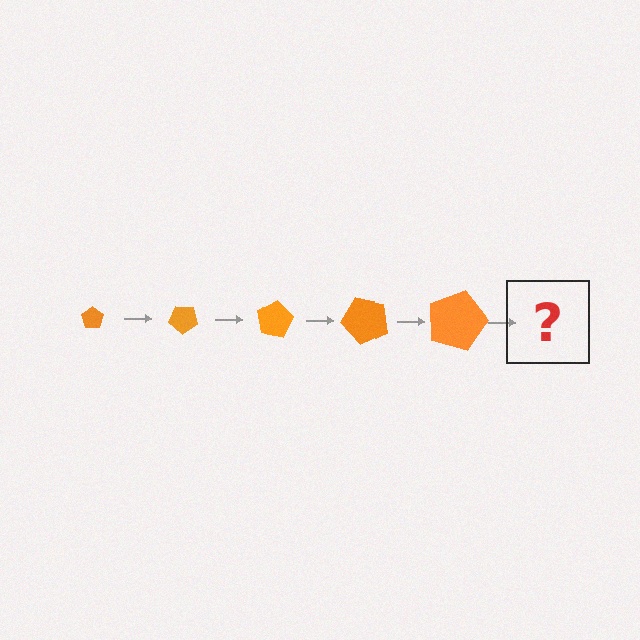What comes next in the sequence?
The next element should be a pentagon, larger than the previous one and rotated 200 degrees from the start.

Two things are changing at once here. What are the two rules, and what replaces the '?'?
The two rules are that the pentagon grows larger each step and it rotates 40 degrees each step. The '?' should be a pentagon, larger than the previous one and rotated 200 degrees from the start.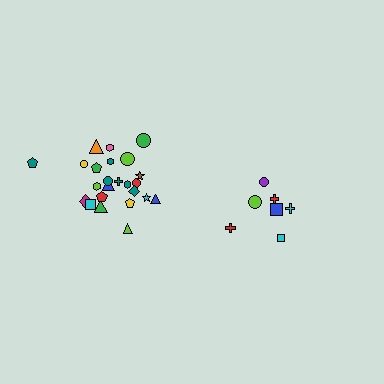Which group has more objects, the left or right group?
The left group.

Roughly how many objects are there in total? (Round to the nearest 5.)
Roughly 30 objects in total.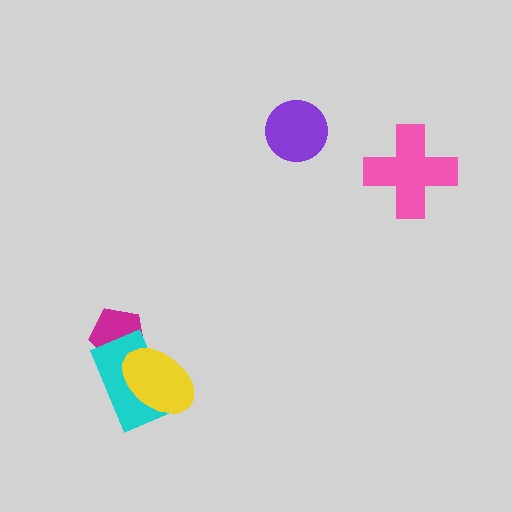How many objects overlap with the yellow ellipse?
2 objects overlap with the yellow ellipse.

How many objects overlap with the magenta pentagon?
2 objects overlap with the magenta pentagon.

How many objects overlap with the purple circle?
0 objects overlap with the purple circle.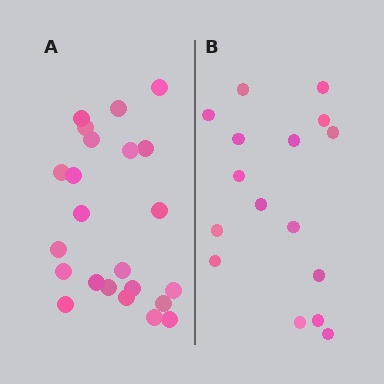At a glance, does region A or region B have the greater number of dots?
Region A (the left region) has more dots.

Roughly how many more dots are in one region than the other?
Region A has roughly 8 or so more dots than region B.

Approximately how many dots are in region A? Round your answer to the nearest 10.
About 20 dots. (The exact count is 23, which rounds to 20.)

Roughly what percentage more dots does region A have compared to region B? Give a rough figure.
About 45% more.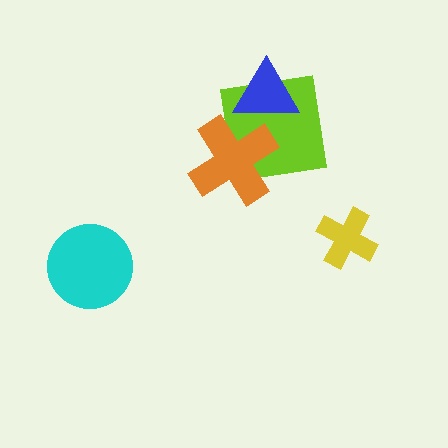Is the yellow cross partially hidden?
No, no other shape covers it.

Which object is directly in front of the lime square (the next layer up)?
The orange cross is directly in front of the lime square.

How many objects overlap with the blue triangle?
2 objects overlap with the blue triangle.